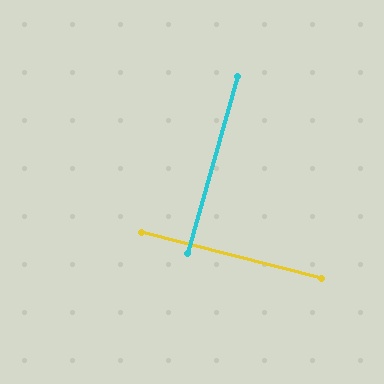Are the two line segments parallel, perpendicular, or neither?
Perpendicular — they meet at approximately 89°.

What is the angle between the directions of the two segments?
Approximately 89 degrees.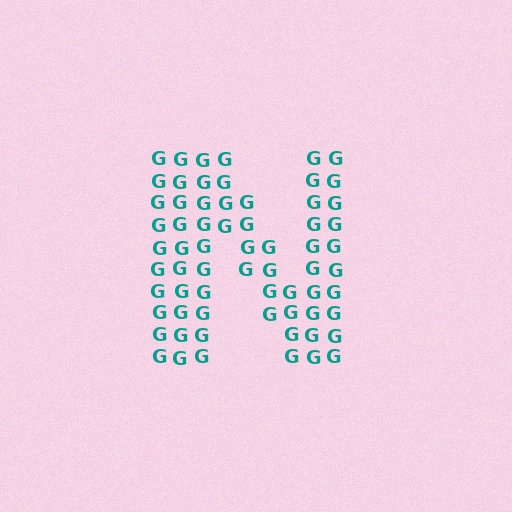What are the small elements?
The small elements are letter G's.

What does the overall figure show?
The overall figure shows the letter N.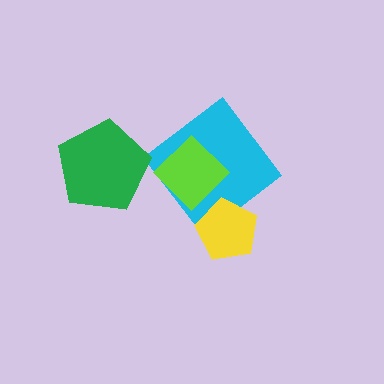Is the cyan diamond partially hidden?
Yes, it is partially covered by another shape.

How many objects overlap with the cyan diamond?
2 objects overlap with the cyan diamond.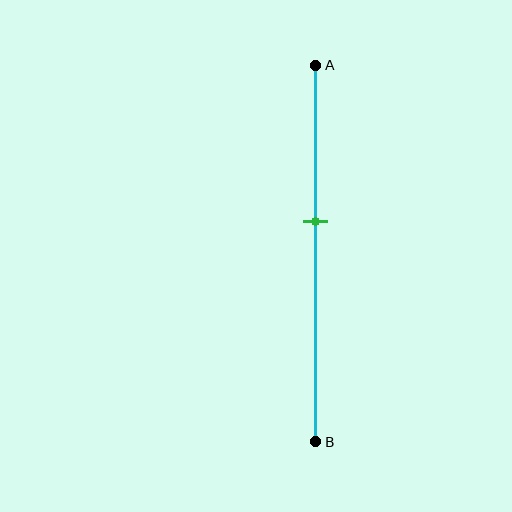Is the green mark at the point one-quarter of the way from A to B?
No, the mark is at about 40% from A, not at the 25% one-quarter point.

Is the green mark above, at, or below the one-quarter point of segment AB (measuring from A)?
The green mark is below the one-quarter point of segment AB.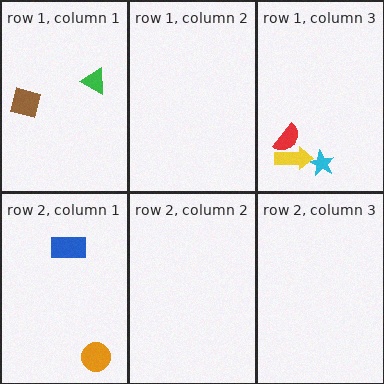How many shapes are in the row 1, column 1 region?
2.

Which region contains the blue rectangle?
The row 2, column 1 region.